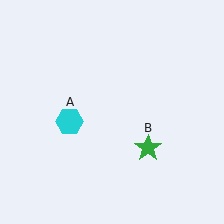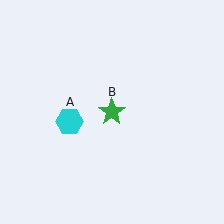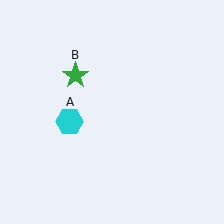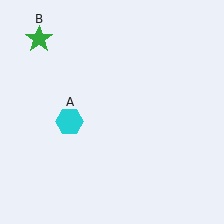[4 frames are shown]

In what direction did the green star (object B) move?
The green star (object B) moved up and to the left.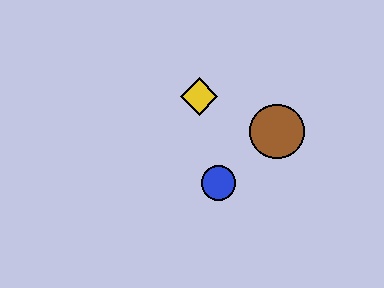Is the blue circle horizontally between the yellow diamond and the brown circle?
Yes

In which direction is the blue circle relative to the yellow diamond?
The blue circle is below the yellow diamond.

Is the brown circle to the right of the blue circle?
Yes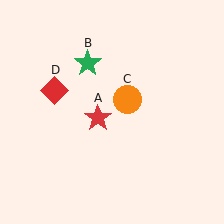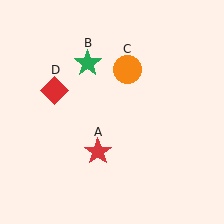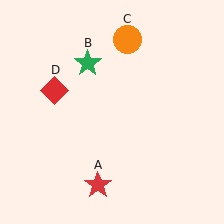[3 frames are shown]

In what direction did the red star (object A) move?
The red star (object A) moved down.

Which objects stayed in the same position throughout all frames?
Green star (object B) and red diamond (object D) remained stationary.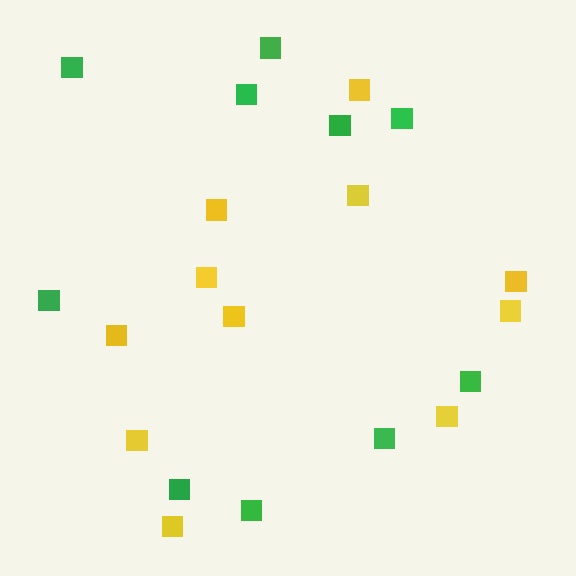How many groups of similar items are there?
There are 2 groups: one group of yellow squares (11) and one group of green squares (10).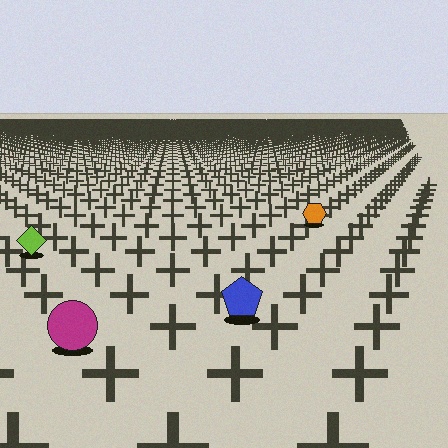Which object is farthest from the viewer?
The orange hexagon is farthest from the viewer. It appears smaller and the ground texture around it is denser.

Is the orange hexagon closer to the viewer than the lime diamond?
No. The lime diamond is closer — you can tell from the texture gradient: the ground texture is coarser near it.